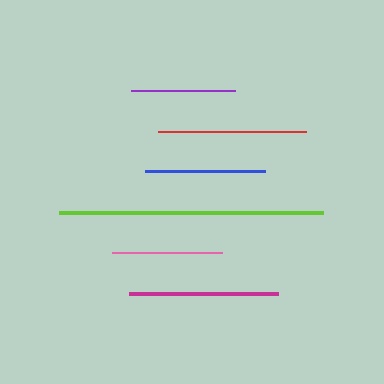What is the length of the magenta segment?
The magenta segment is approximately 149 pixels long.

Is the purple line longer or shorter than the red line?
The red line is longer than the purple line.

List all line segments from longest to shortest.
From longest to shortest: lime, magenta, red, blue, pink, purple.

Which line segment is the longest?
The lime line is the longest at approximately 264 pixels.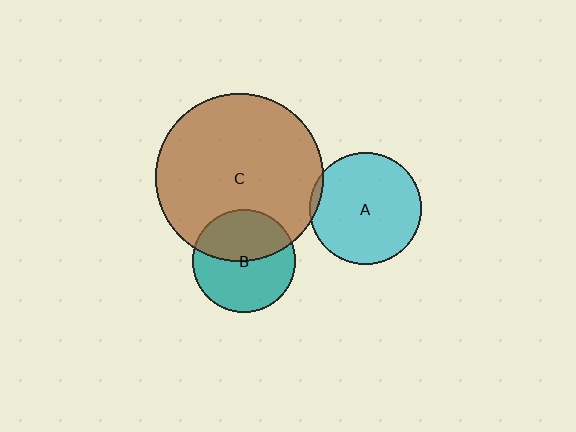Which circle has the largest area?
Circle C (brown).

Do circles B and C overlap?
Yes.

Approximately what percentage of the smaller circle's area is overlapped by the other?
Approximately 45%.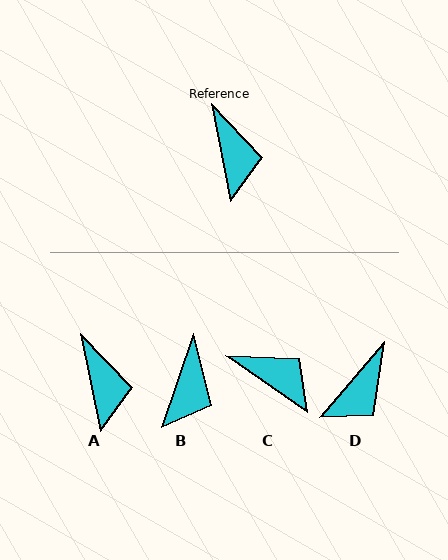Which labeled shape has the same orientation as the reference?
A.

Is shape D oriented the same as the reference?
No, it is off by about 52 degrees.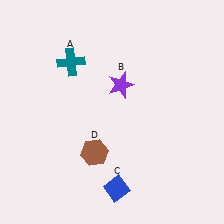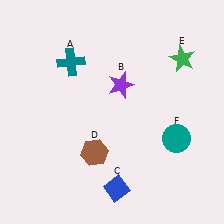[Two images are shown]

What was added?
A green star (E), a teal circle (F) were added in Image 2.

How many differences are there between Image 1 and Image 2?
There are 2 differences between the two images.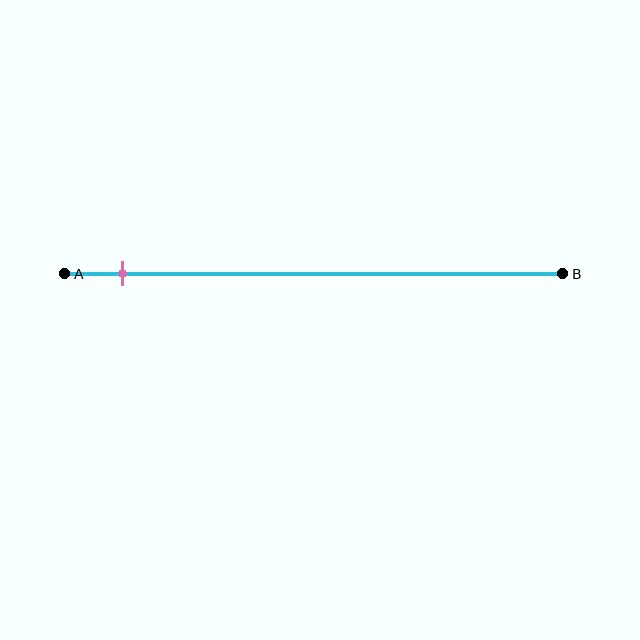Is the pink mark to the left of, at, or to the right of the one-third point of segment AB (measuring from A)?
The pink mark is to the left of the one-third point of segment AB.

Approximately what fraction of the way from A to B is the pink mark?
The pink mark is approximately 10% of the way from A to B.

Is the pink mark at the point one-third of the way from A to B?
No, the mark is at about 10% from A, not at the 33% one-third point.